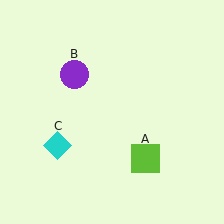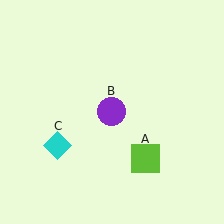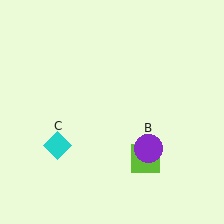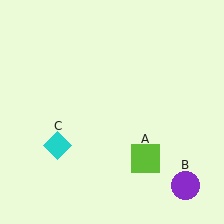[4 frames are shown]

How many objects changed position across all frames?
1 object changed position: purple circle (object B).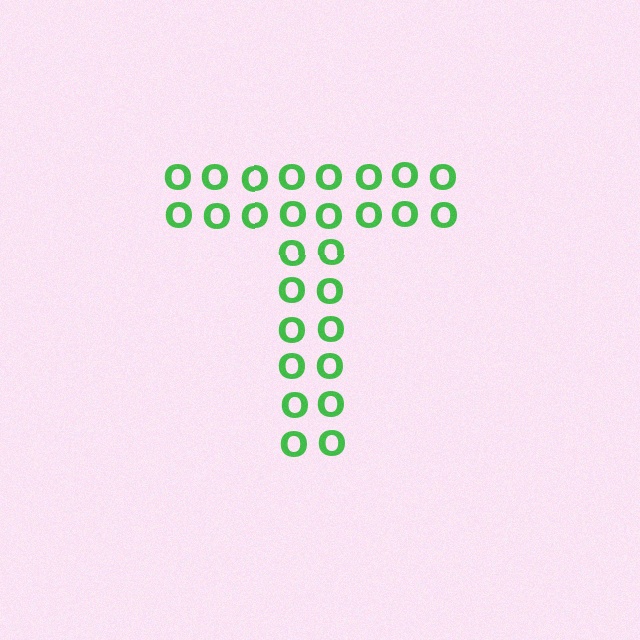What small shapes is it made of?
It is made of small letter O's.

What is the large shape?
The large shape is the letter T.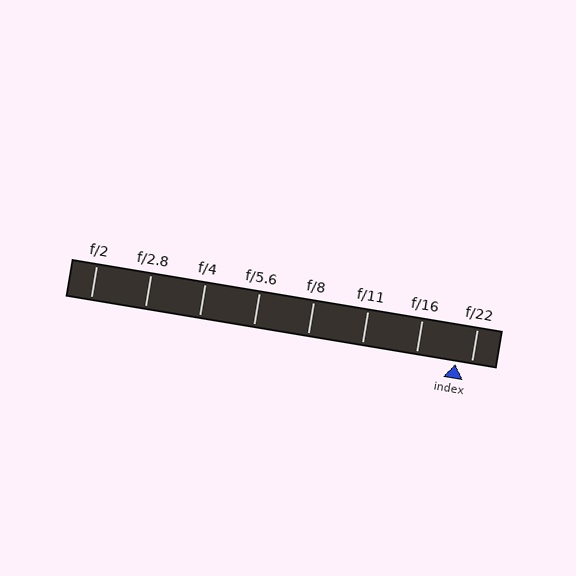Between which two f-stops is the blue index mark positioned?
The index mark is between f/16 and f/22.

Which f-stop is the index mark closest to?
The index mark is closest to f/22.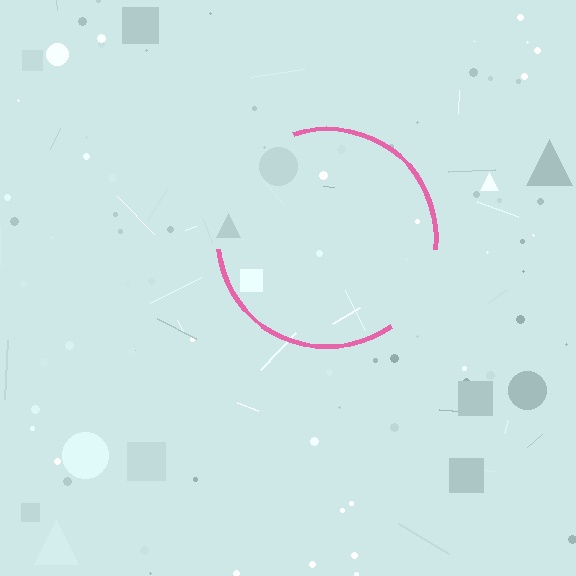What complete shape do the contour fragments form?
The contour fragments form a circle.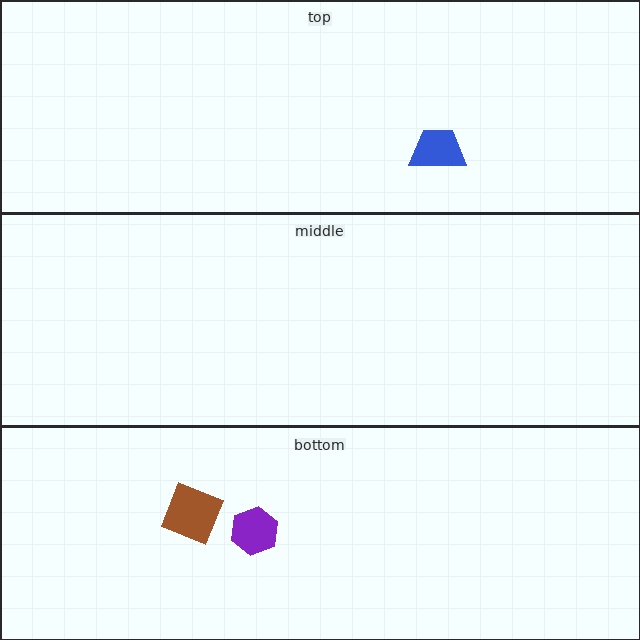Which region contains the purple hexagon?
The bottom region.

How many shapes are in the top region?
1.